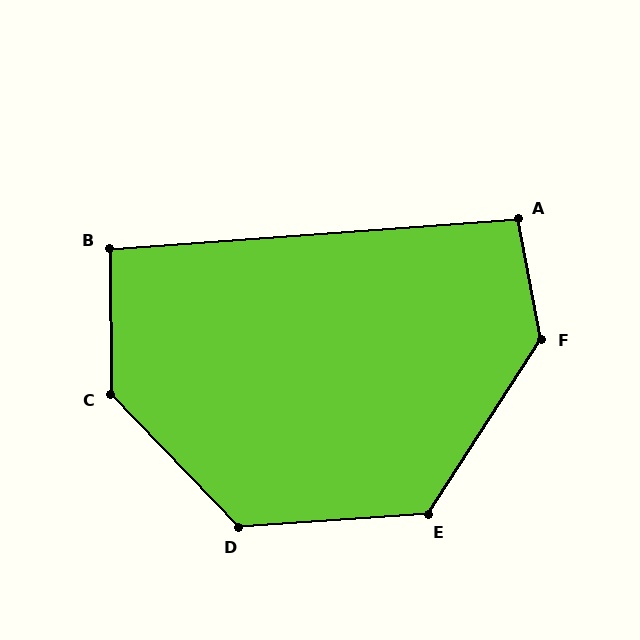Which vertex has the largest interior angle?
C, at approximately 136 degrees.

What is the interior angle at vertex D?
Approximately 130 degrees (obtuse).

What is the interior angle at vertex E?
Approximately 127 degrees (obtuse).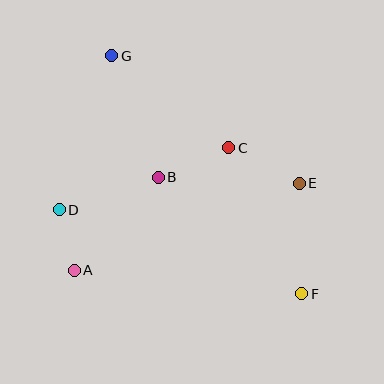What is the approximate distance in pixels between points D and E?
The distance between D and E is approximately 242 pixels.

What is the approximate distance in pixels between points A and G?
The distance between A and G is approximately 218 pixels.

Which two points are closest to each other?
Points A and D are closest to each other.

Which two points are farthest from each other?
Points F and G are farthest from each other.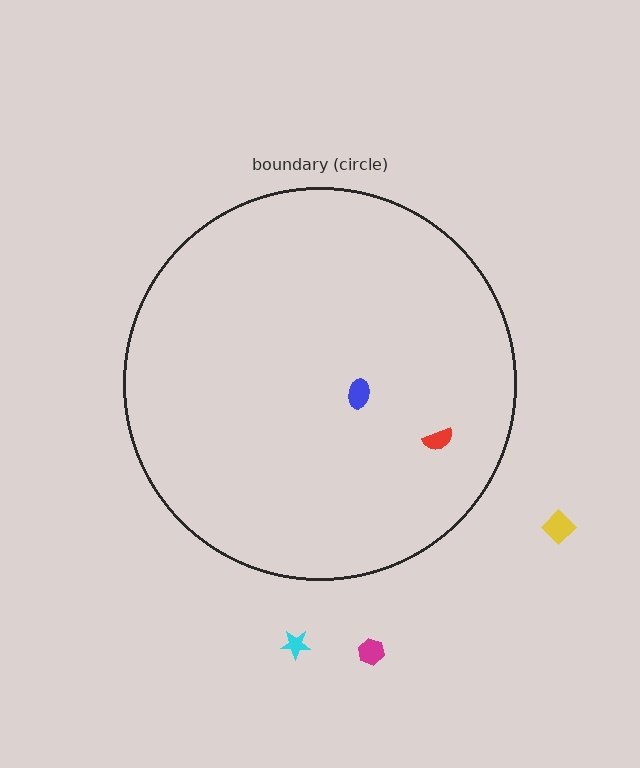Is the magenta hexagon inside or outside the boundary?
Outside.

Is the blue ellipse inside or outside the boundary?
Inside.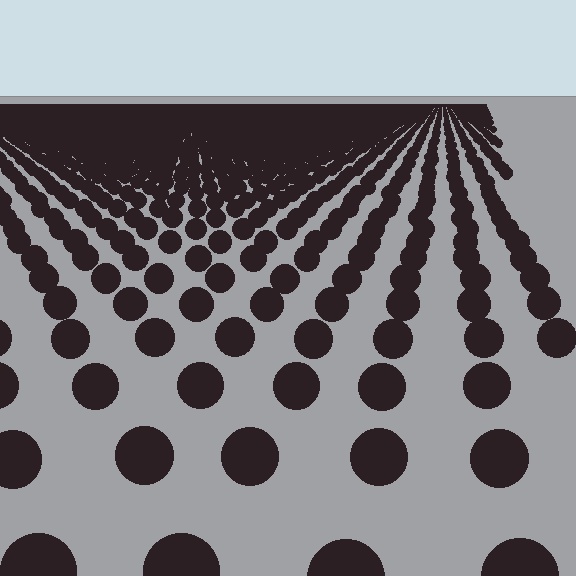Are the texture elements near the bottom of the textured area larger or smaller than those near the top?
Larger. Near the bottom, elements are closer to the viewer and appear at a bigger on-screen size.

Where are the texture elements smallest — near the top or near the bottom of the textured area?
Near the top.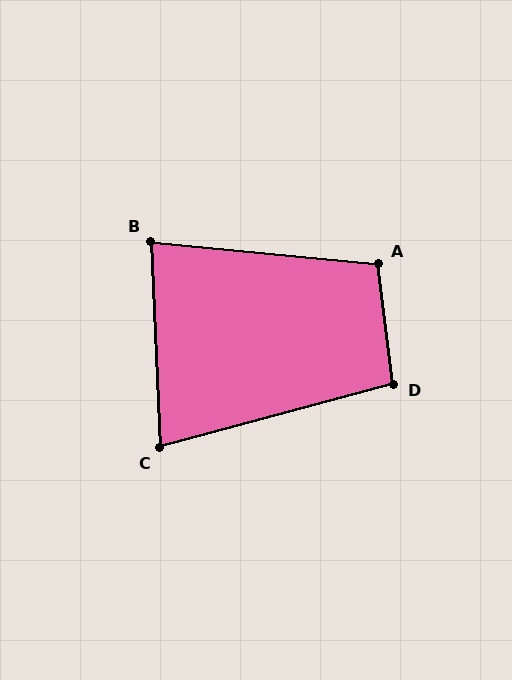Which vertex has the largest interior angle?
A, at approximately 102 degrees.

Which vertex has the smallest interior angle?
C, at approximately 78 degrees.